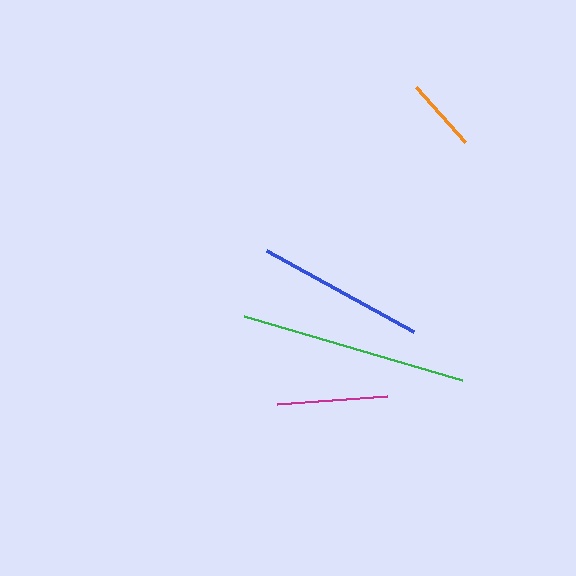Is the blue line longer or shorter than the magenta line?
The blue line is longer than the magenta line.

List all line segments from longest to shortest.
From longest to shortest: green, blue, magenta, orange.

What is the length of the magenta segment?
The magenta segment is approximately 110 pixels long.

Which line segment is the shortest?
The orange line is the shortest at approximately 73 pixels.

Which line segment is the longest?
The green line is the longest at approximately 227 pixels.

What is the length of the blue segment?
The blue segment is approximately 168 pixels long.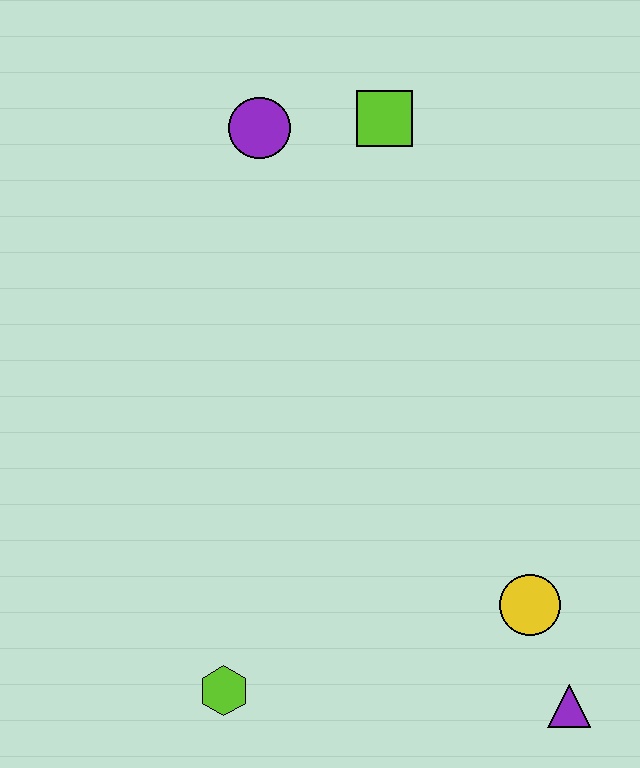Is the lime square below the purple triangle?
No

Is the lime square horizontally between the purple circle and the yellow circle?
Yes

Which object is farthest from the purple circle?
The purple triangle is farthest from the purple circle.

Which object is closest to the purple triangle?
The yellow circle is closest to the purple triangle.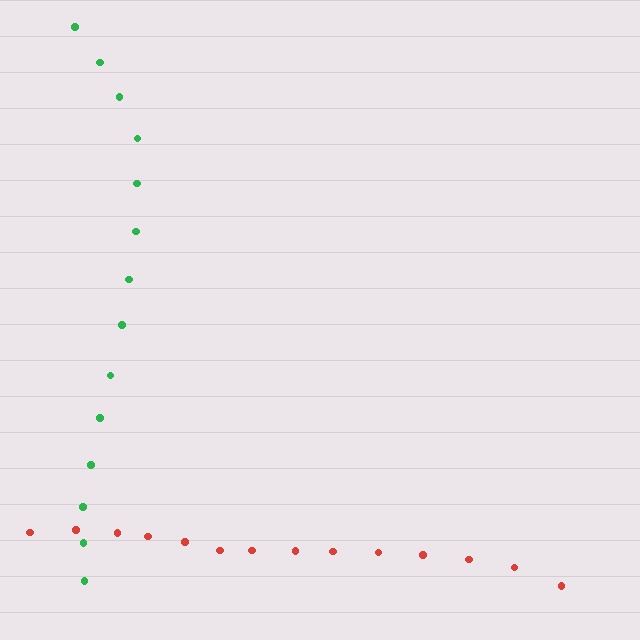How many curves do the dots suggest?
There are 2 distinct paths.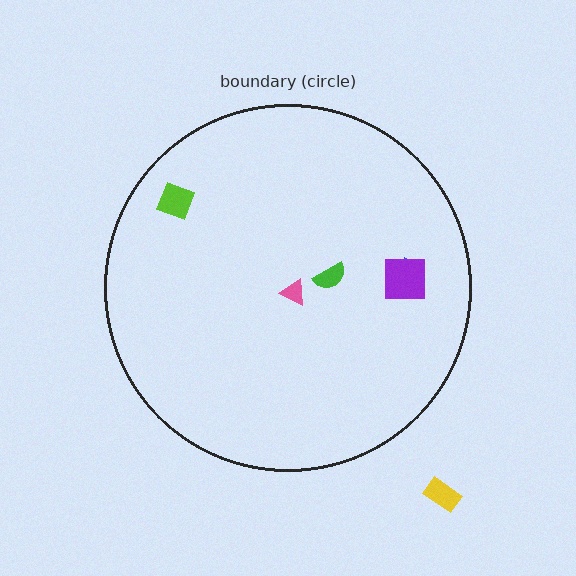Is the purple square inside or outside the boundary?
Inside.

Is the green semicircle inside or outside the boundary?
Inside.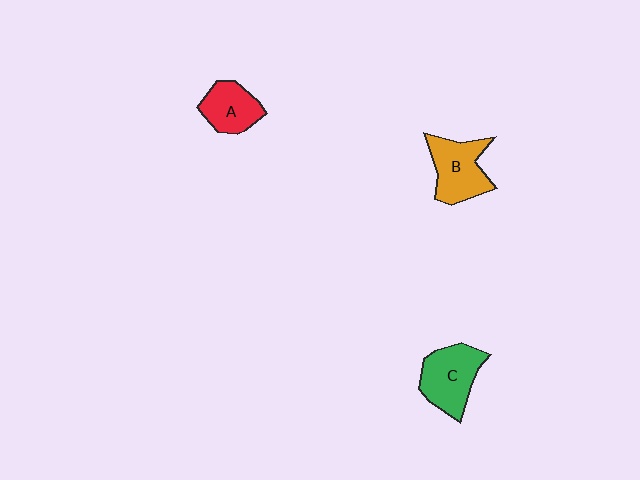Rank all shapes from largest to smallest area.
From largest to smallest: C (green), B (orange), A (red).